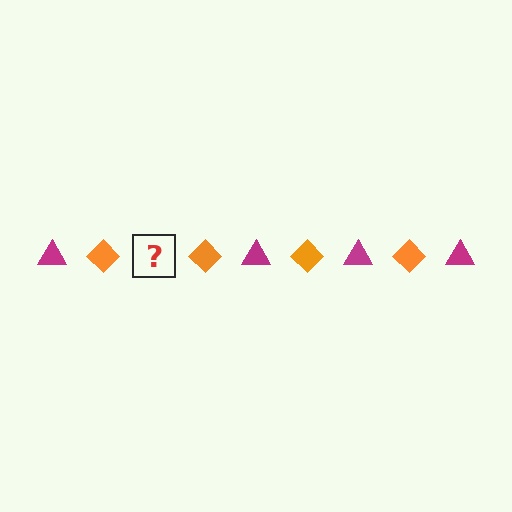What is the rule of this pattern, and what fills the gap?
The rule is that the pattern alternates between magenta triangle and orange diamond. The gap should be filled with a magenta triangle.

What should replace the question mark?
The question mark should be replaced with a magenta triangle.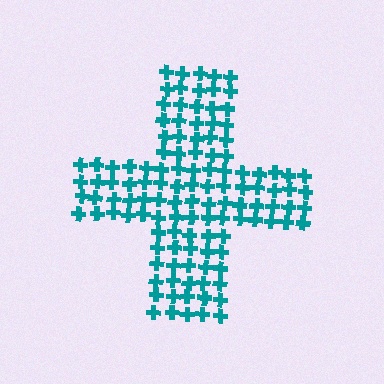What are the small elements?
The small elements are crosses.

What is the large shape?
The large shape is a cross.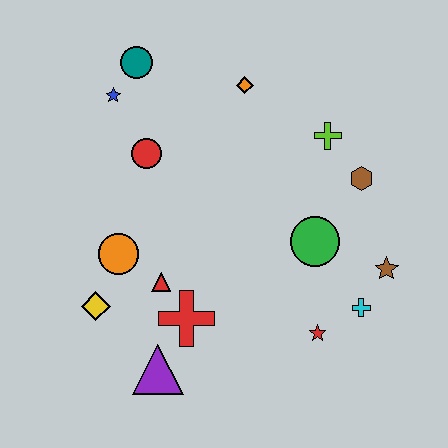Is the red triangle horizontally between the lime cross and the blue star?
Yes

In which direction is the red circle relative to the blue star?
The red circle is below the blue star.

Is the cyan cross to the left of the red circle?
No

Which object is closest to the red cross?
The red triangle is closest to the red cross.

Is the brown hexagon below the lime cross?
Yes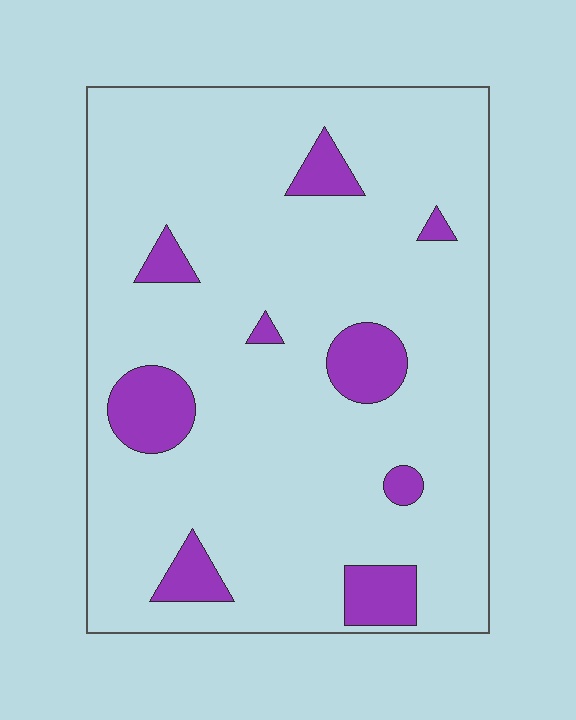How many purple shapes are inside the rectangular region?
9.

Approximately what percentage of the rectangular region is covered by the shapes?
Approximately 10%.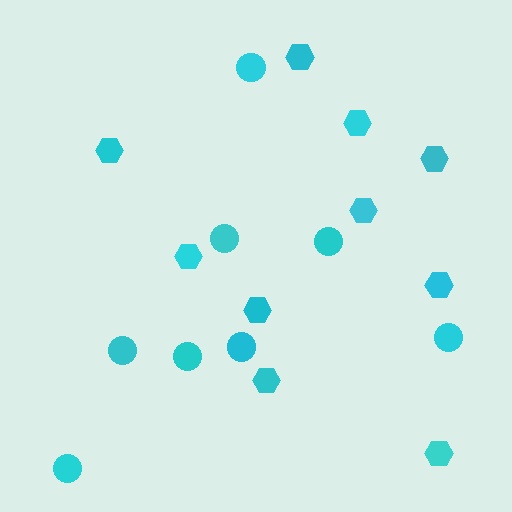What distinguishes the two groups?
There are 2 groups: one group of hexagons (10) and one group of circles (8).